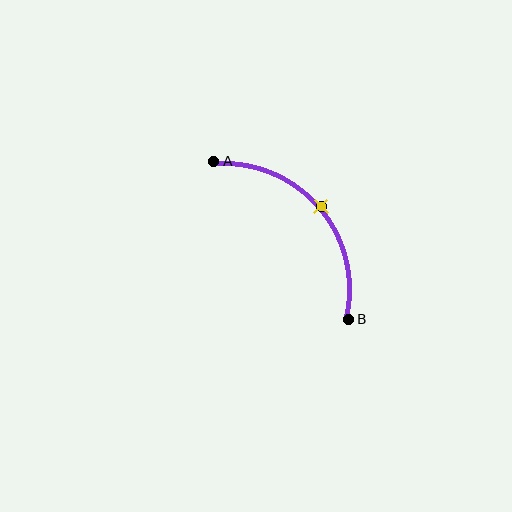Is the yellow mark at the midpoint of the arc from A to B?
Yes. The yellow mark lies on the arc at equal arc-length from both A and B — it is the arc midpoint.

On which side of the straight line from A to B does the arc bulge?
The arc bulges above and to the right of the straight line connecting A and B.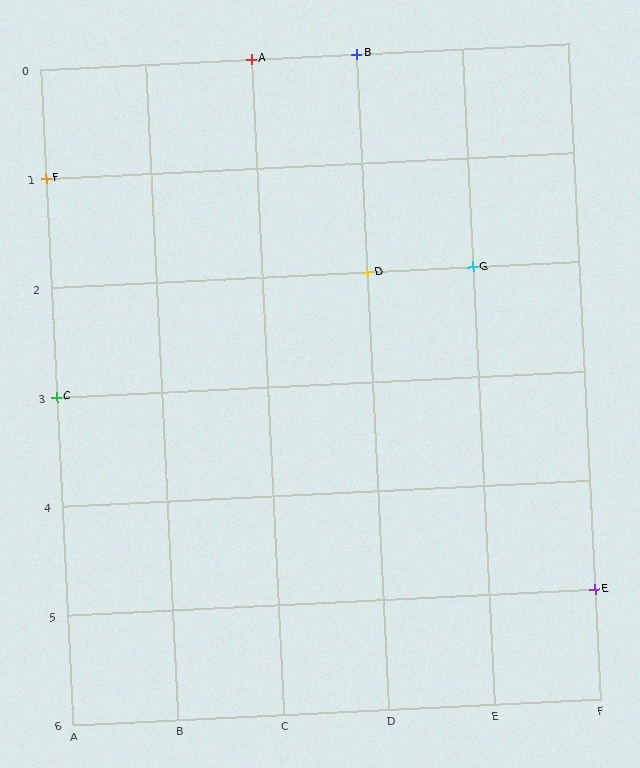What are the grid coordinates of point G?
Point G is at grid coordinates (E, 2).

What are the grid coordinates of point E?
Point E is at grid coordinates (F, 5).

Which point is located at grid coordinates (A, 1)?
Point F is at (A, 1).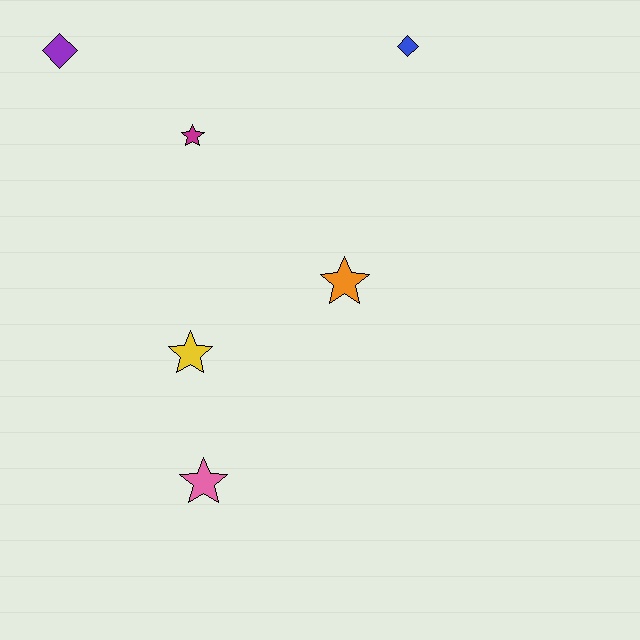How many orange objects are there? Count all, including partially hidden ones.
There is 1 orange object.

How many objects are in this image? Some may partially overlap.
There are 6 objects.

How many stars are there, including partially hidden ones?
There are 4 stars.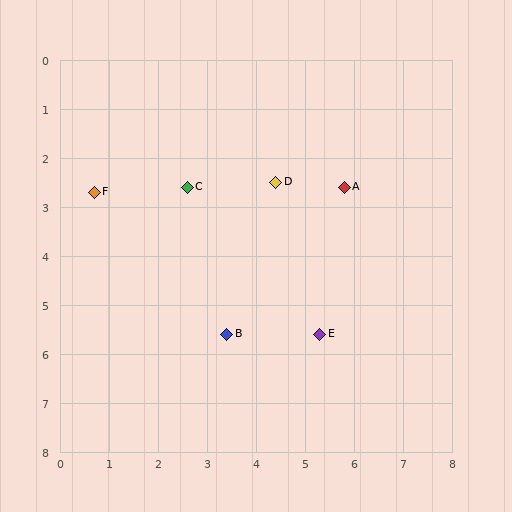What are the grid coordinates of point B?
Point B is at approximately (3.4, 5.6).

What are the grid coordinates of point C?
Point C is at approximately (2.6, 2.6).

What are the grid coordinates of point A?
Point A is at approximately (5.8, 2.6).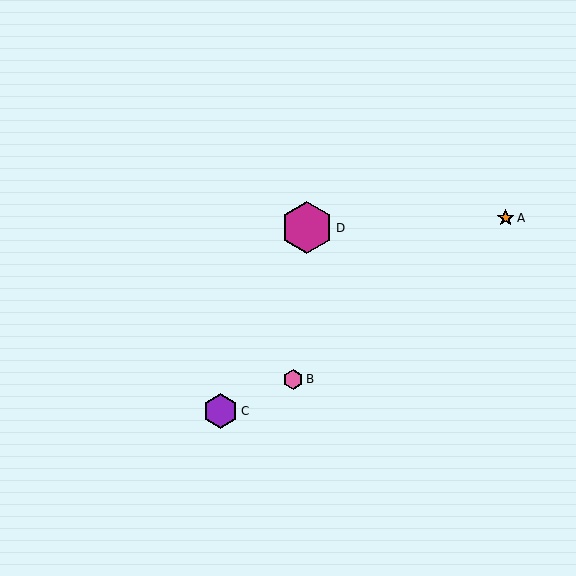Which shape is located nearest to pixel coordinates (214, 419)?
The purple hexagon (labeled C) at (221, 411) is nearest to that location.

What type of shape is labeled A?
Shape A is an orange star.